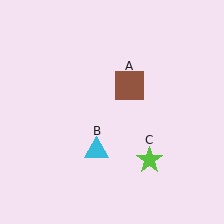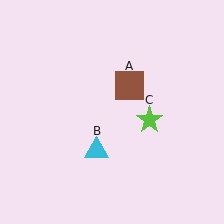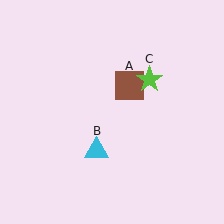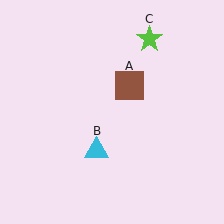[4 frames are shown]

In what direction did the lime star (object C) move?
The lime star (object C) moved up.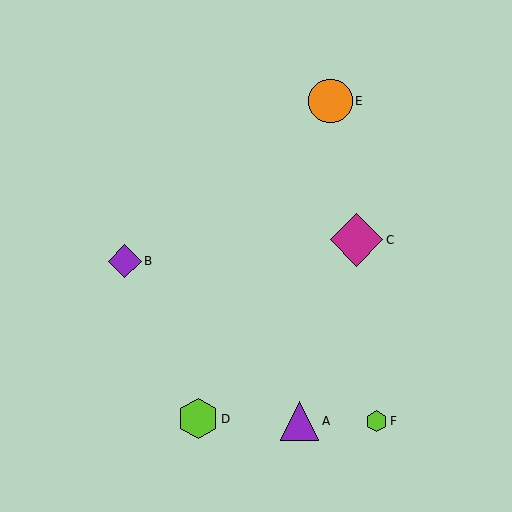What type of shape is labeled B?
Shape B is a purple diamond.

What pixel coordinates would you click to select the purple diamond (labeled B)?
Click at (125, 261) to select the purple diamond B.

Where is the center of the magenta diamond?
The center of the magenta diamond is at (356, 240).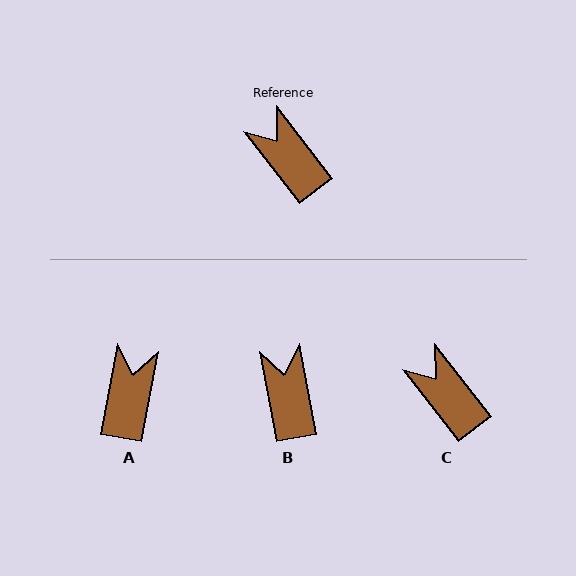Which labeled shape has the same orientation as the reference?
C.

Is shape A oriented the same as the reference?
No, it is off by about 48 degrees.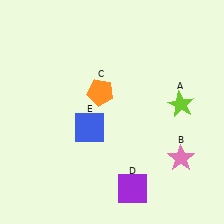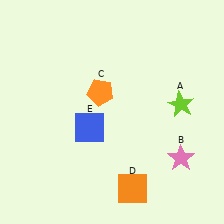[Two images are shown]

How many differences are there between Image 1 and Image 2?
There is 1 difference between the two images.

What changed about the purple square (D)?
In Image 1, D is purple. In Image 2, it changed to orange.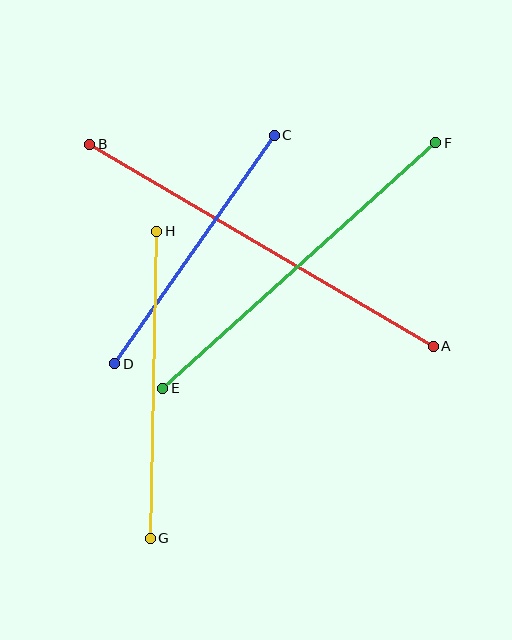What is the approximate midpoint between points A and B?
The midpoint is at approximately (262, 245) pixels.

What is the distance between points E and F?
The distance is approximately 367 pixels.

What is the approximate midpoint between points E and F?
The midpoint is at approximately (299, 265) pixels.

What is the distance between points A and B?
The distance is approximately 399 pixels.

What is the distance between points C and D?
The distance is approximately 279 pixels.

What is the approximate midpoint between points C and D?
The midpoint is at approximately (195, 249) pixels.